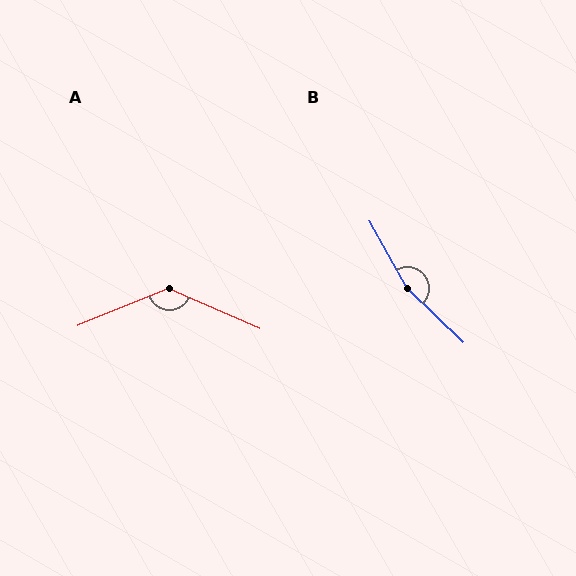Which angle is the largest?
B, at approximately 163 degrees.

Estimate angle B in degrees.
Approximately 163 degrees.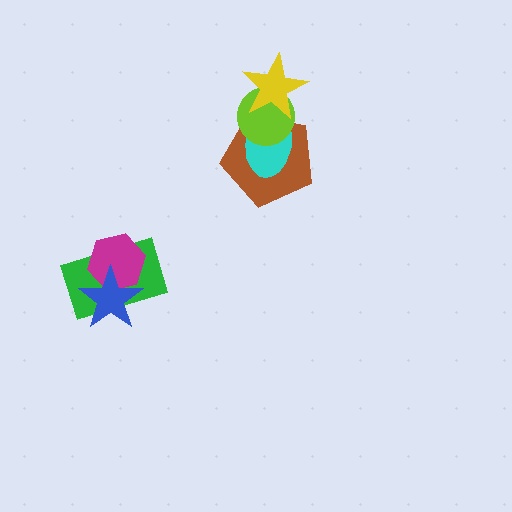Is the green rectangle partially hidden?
Yes, it is partially covered by another shape.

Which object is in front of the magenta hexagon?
The blue star is in front of the magenta hexagon.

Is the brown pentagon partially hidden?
Yes, it is partially covered by another shape.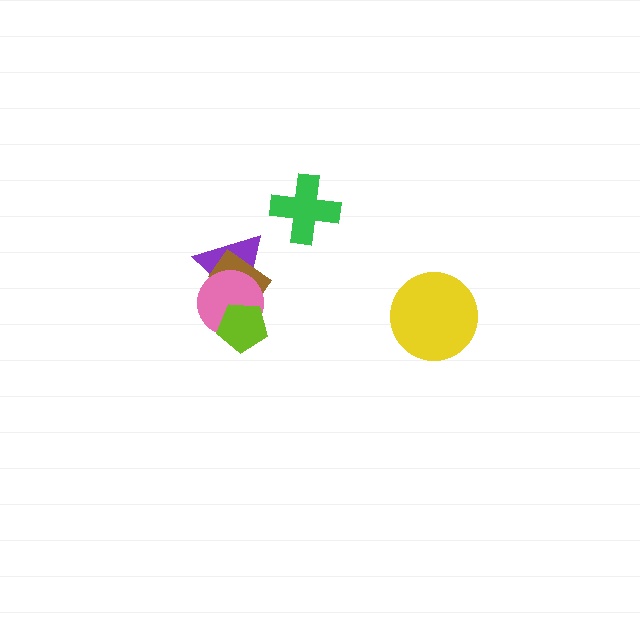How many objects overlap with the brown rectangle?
2 objects overlap with the brown rectangle.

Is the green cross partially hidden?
No, no other shape covers it.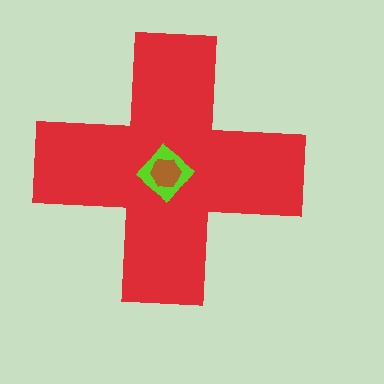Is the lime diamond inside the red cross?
Yes.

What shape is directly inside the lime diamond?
The brown hexagon.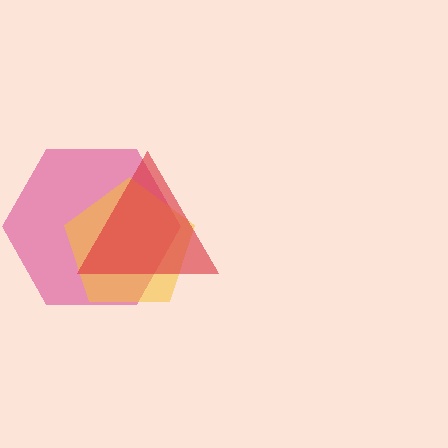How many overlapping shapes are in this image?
There are 3 overlapping shapes in the image.